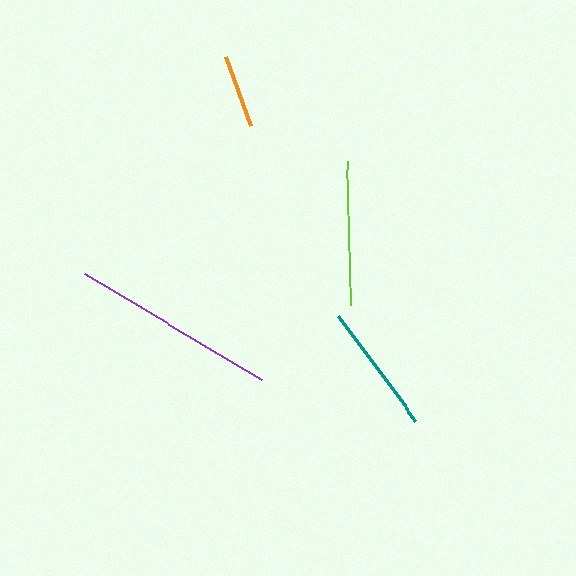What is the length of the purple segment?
The purple segment is approximately 206 pixels long.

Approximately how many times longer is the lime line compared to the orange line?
The lime line is approximately 2.0 times the length of the orange line.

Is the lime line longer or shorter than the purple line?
The purple line is longer than the lime line.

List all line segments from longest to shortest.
From longest to shortest: purple, lime, teal, orange.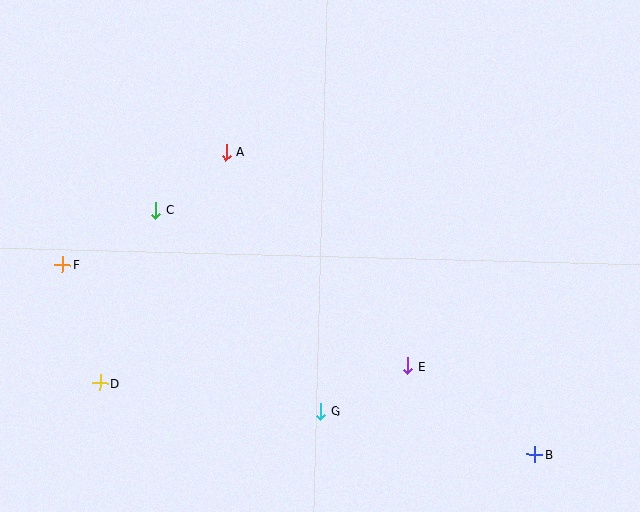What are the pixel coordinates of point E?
Point E is at (408, 366).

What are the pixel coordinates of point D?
Point D is at (100, 383).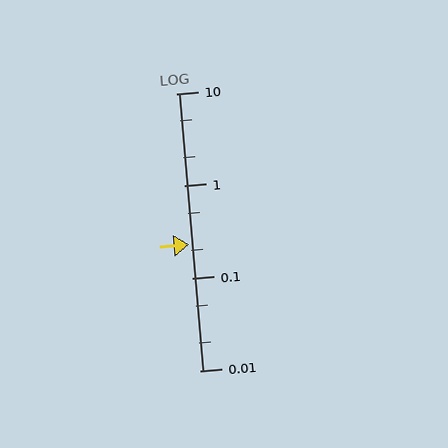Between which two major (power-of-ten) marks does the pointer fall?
The pointer is between 0.1 and 1.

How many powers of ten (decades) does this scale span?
The scale spans 3 decades, from 0.01 to 10.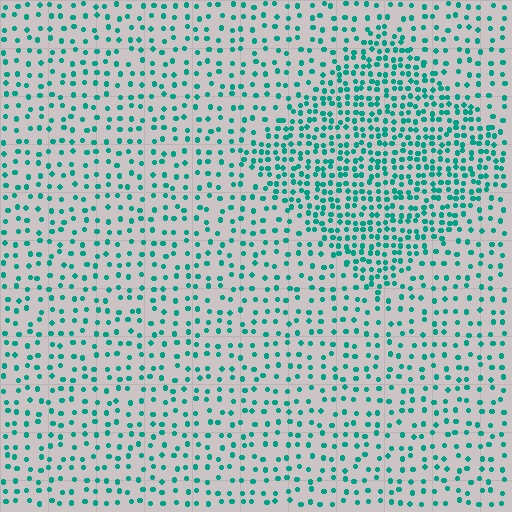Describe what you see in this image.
The image contains small teal elements arranged at two different densities. A diamond-shaped region is visible where the elements are more densely packed than the surrounding area.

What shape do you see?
I see a diamond.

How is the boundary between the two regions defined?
The boundary is defined by a change in element density (approximately 2.1x ratio). All elements are the same color, size, and shape.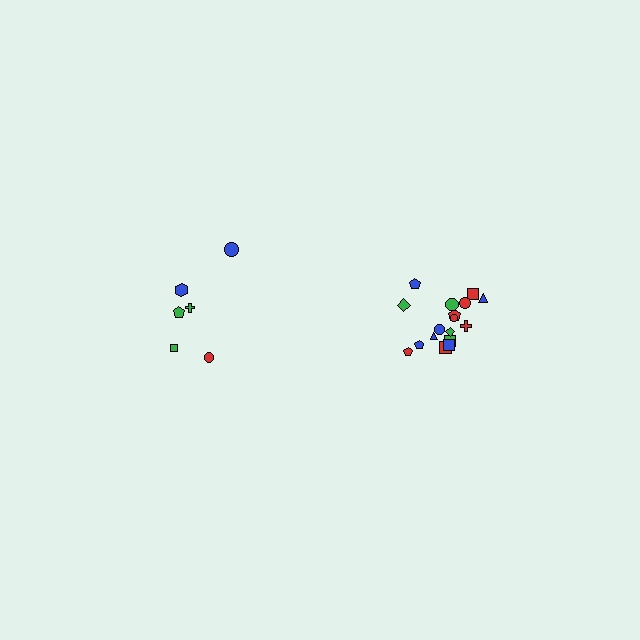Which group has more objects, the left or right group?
The right group.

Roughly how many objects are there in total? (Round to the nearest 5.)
Roughly 25 objects in total.